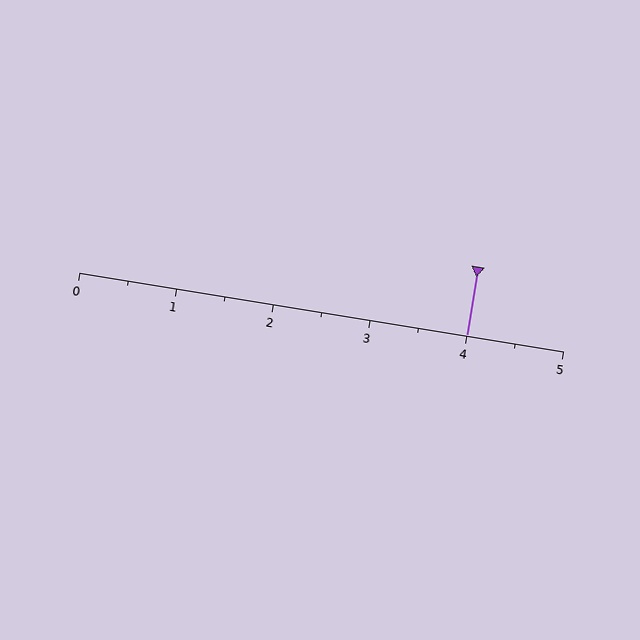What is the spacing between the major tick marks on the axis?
The major ticks are spaced 1 apart.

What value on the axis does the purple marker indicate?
The marker indicates approximately 4.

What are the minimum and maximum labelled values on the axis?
The axis runs from 0 to 5.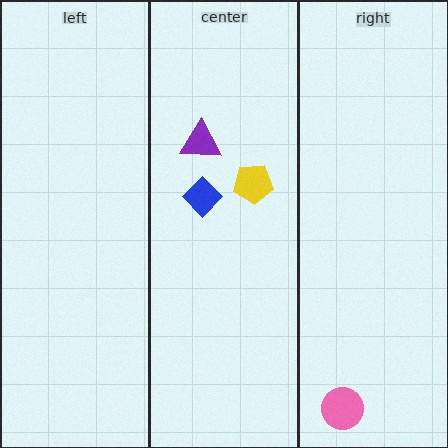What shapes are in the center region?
The purple triangle, the yellow pentagon, the blue diamond.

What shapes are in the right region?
The pink circle.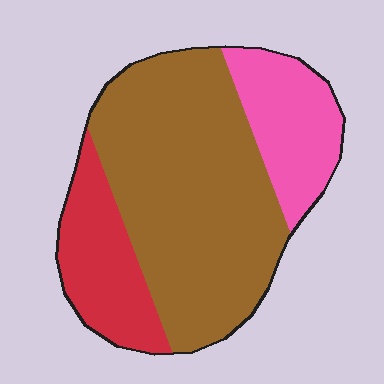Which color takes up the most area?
Brown, at roughly 60%.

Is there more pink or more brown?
Brown.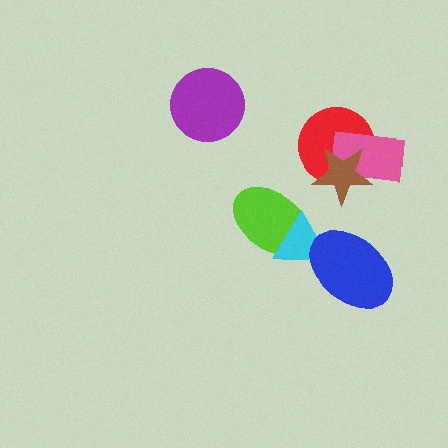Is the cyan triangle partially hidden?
Yes, it is partially covered by another shape.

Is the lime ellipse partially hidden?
Yes, it is partially covered by another shape.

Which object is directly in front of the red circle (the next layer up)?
The pink rectangle is directly in front of the red circle.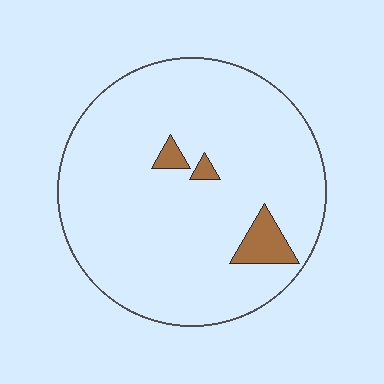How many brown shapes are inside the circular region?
3.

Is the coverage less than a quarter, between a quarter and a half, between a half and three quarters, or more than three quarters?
Less than a quarter.